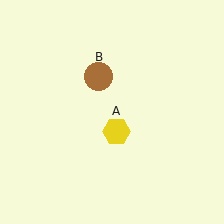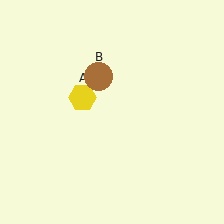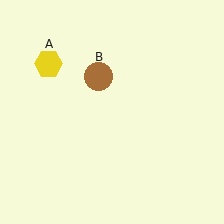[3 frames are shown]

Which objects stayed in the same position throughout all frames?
Brown circle (object B) remained stationary.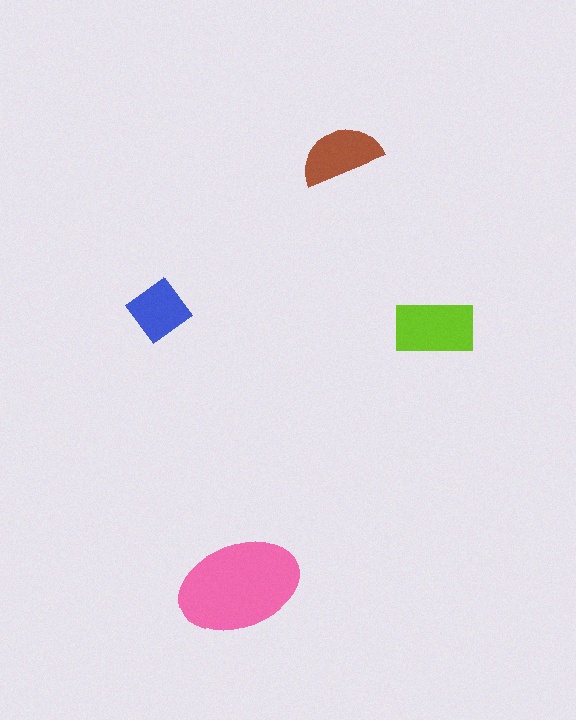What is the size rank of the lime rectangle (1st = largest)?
2nd.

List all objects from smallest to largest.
The blue diamond, the brown semicircle, the lime rectangle, the pink ellipse.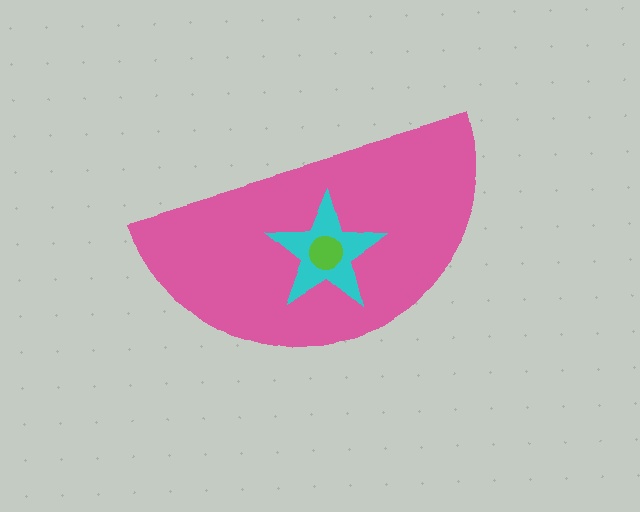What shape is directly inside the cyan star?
The lime circle.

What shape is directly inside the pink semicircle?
The cyan star.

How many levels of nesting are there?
3.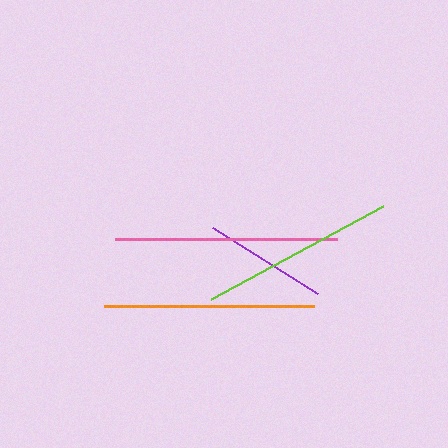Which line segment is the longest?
The pink line is the longest at approximately 223 pixels.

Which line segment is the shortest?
The purple line is the shortest at approximately 124 pixels.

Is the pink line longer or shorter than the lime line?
The pink line is longer than the lime line.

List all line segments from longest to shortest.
From longest to shortest: pink, orange, lime, purple.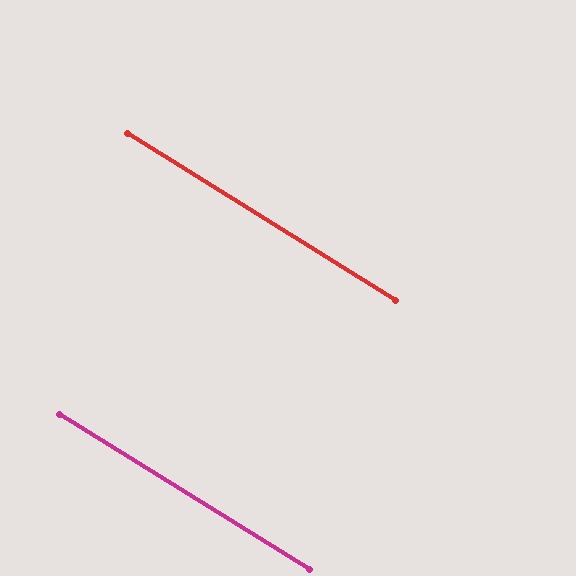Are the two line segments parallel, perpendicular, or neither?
Parallel — their directions differ by only 0.3°.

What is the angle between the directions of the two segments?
Approximately 0 degrees.